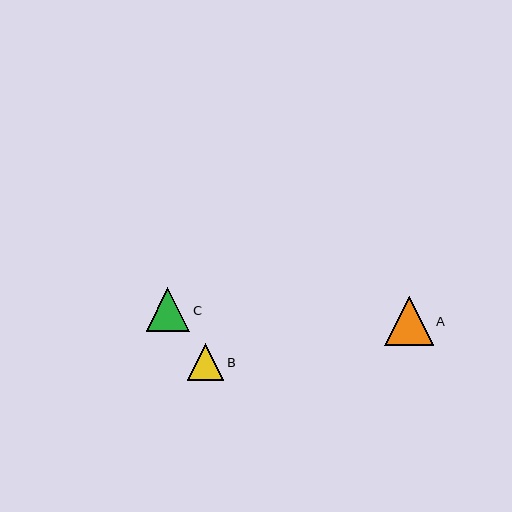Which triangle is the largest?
Triangle A is the largest with a size of approximately 49 pixels.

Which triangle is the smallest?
Triangle B is the smallest with a size of approximately 36 pixels.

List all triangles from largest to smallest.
From largest to smallest: A, C, B.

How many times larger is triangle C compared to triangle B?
Triangle C is approximately 1.2 times the size of triangle B.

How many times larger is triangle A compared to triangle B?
Triangle A is approximately 1.3 times the size of triangle B.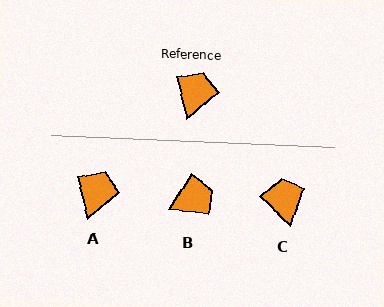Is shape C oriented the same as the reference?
No, it is off by about 31 degrees.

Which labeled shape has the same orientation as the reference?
A.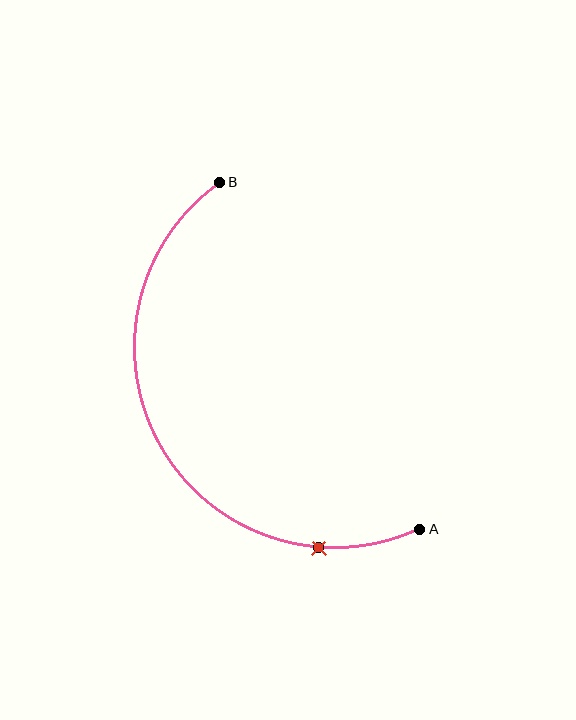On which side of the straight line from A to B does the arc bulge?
The arc bulges to the left of the straight line connecting A and B.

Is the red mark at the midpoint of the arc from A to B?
No. The red mark lies on the arc but is closer to endpoint A. The arc midpoint would be at the point on the curve equidistant along the arc from both A and B.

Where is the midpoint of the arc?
The arc midpoint is the point on the curve farthest from the straight line joining A and B. It sits to the left of that line.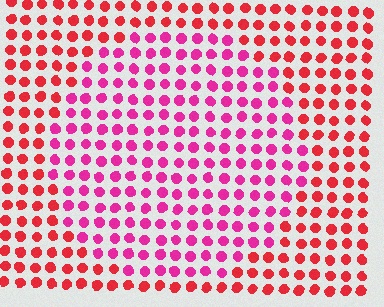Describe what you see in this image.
The image is filled with small red elements in a uniform arrangement. A circle-shaped region is visible where the elements are tinted to a slightly different hue, forming a subtle color boundary.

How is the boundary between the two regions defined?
The boundary is defined purely by a slight shift in hue (about 33 degrees). Spacing, size, and orientation are identical on both sides.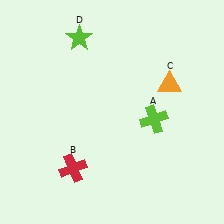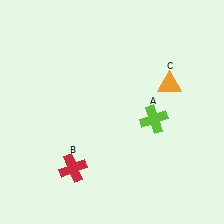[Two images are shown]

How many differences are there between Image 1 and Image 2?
There is 1 difference between the two images.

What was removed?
The lime star (D) was removed in Image 2.